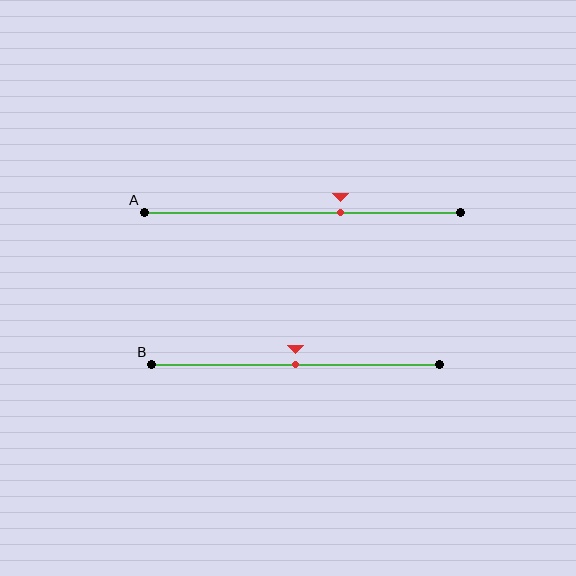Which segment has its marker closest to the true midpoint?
Segment B has its marker closest to the true midpoint.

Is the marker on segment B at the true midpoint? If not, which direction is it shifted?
Yes, the marker on segment B is at the true midpoint.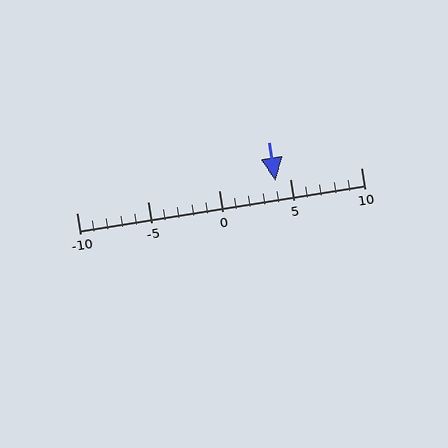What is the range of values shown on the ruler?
The ruler shows values from -10 to 10.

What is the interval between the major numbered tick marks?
The major tick marks are spaced 5 units apart.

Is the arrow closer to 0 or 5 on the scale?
The arrow is closer to 5.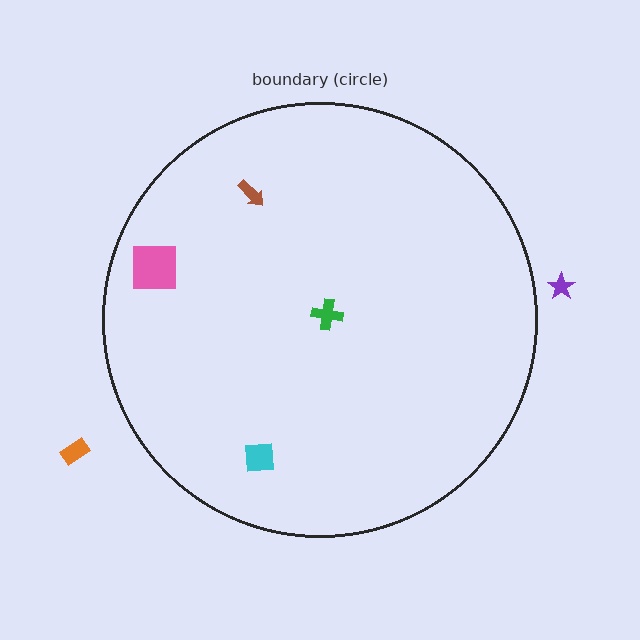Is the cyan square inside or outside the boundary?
Inside.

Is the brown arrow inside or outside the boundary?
Inside.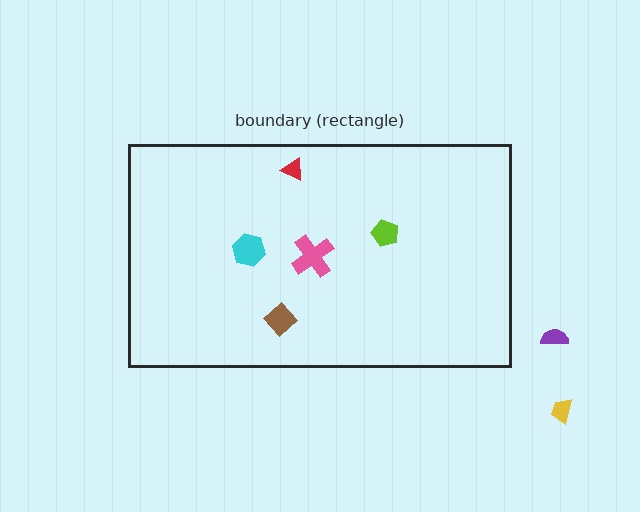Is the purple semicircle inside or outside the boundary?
Outside.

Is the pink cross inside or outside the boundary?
Inside.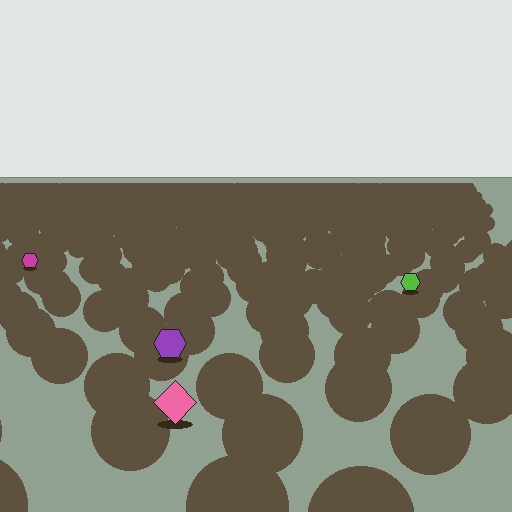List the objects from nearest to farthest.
From nearest to farthest: the pink diamond, the purple hexagon, the lime hexagon, the magenta hexagon.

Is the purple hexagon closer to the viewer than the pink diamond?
No. The pink diamond is closer — you can tell from the texture gradient: the ground texture is coarser near it.